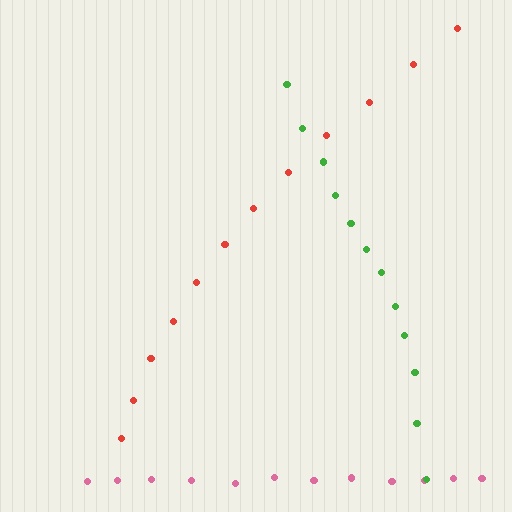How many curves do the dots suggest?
There are 3 distinct paths.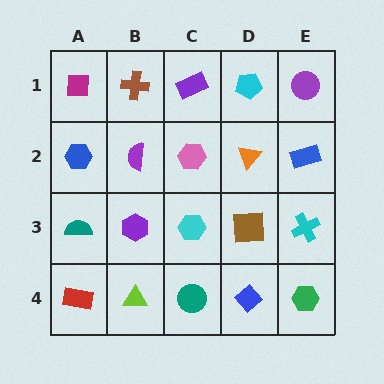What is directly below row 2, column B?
A purple hexagon.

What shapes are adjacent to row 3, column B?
A purple semicircle (row 2, column B), a lime triangle (row 4, column B), a teal semicircle (row 3, column A), a cyan hexagon (row 3, column C).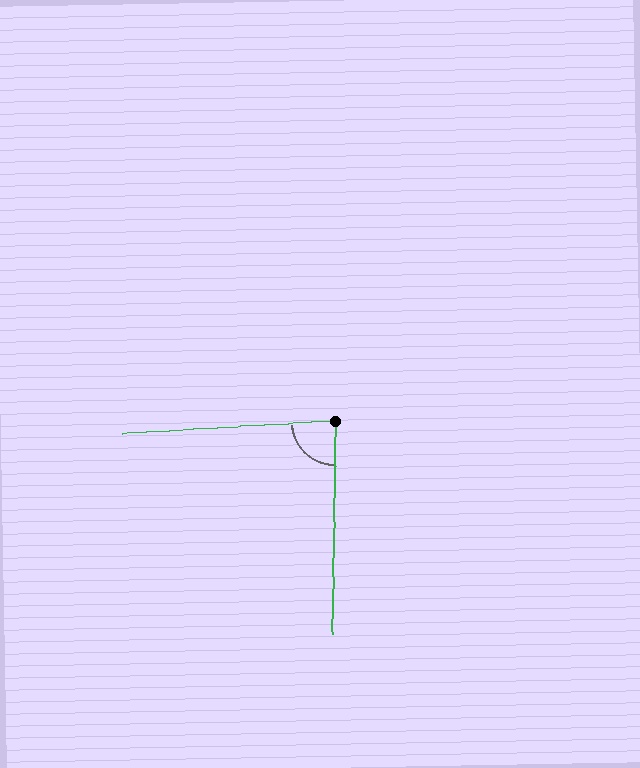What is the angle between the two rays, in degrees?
Approximately 86 degrees.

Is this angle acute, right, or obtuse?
It is approximately a right angle.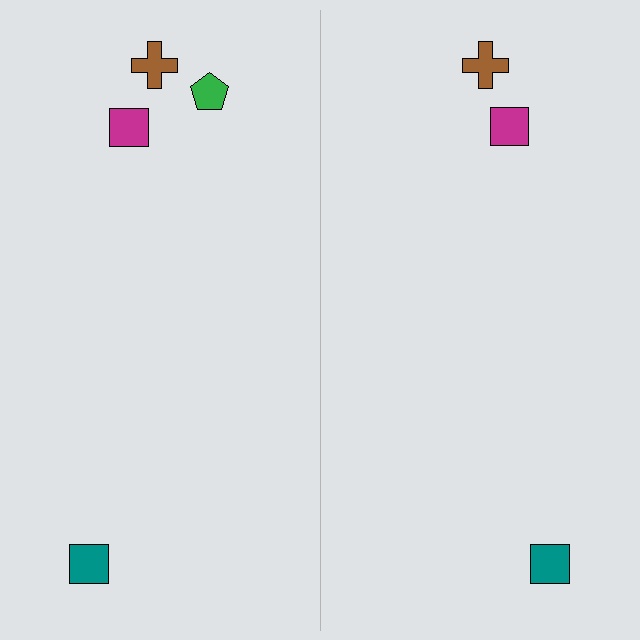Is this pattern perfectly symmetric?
No, the pattern is not perfectly symmetric. A green pentagon is missing from the right side.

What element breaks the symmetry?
A green pentagon is missing from the right side.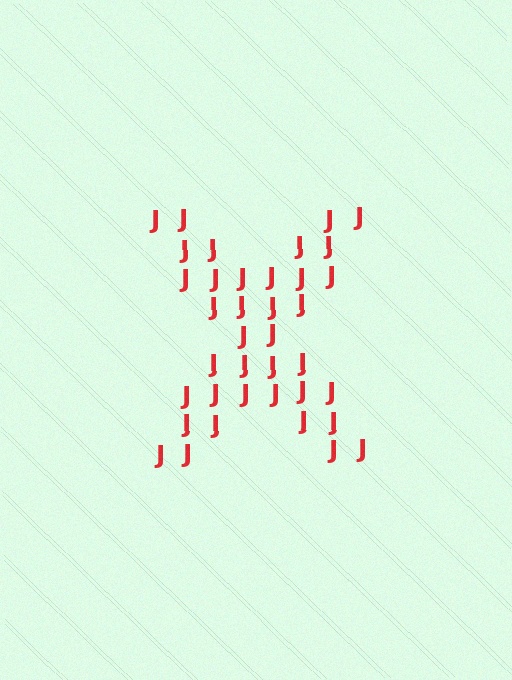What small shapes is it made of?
It is made of small letter J's.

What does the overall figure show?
The overall figure shows the letter X.